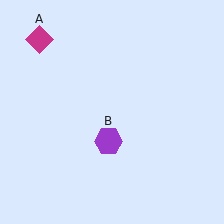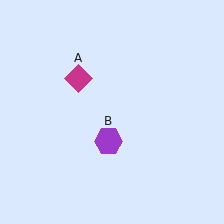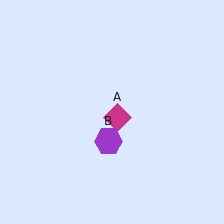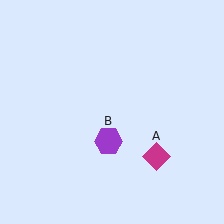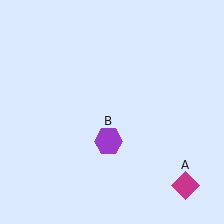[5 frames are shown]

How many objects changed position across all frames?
1 object changed position: magenta diamond (object A).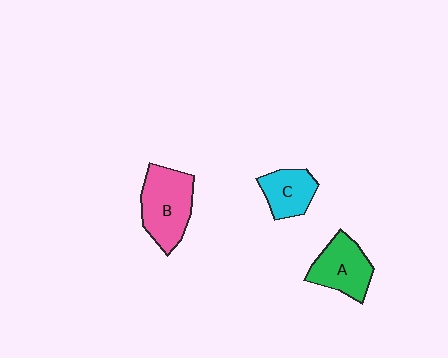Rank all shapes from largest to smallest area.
From largest to smallest: B (pink), A (green), C (cyan).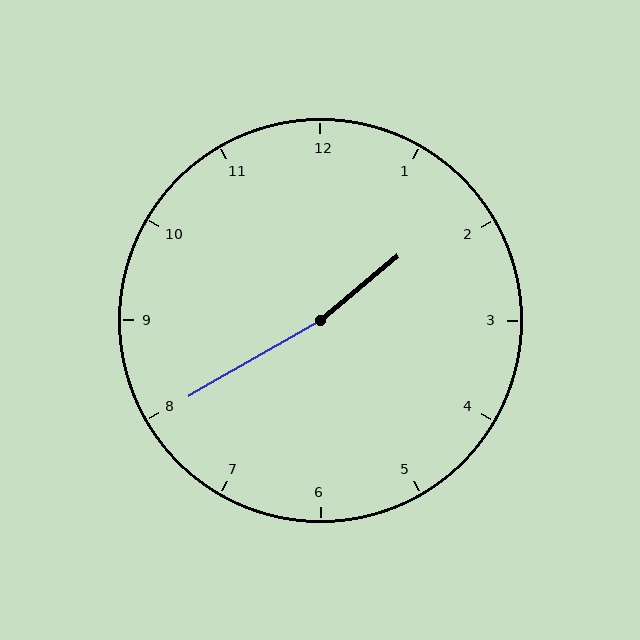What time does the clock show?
1:40.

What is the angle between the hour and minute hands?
Approximately 170 degrees.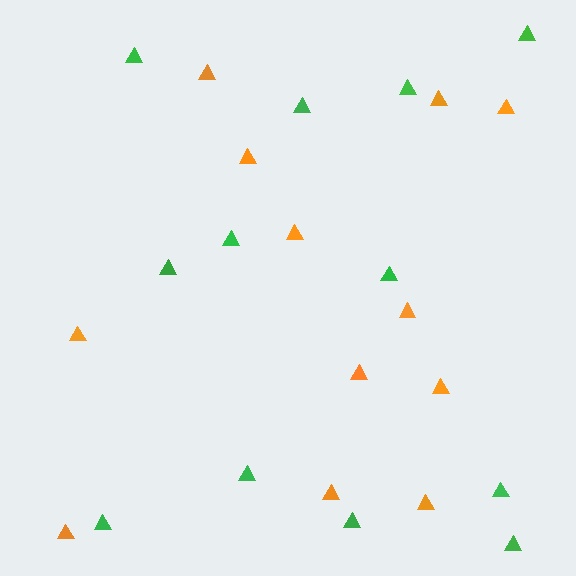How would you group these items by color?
There are 2 groups: one group of orange triangles (12) and one group of green triangles (12).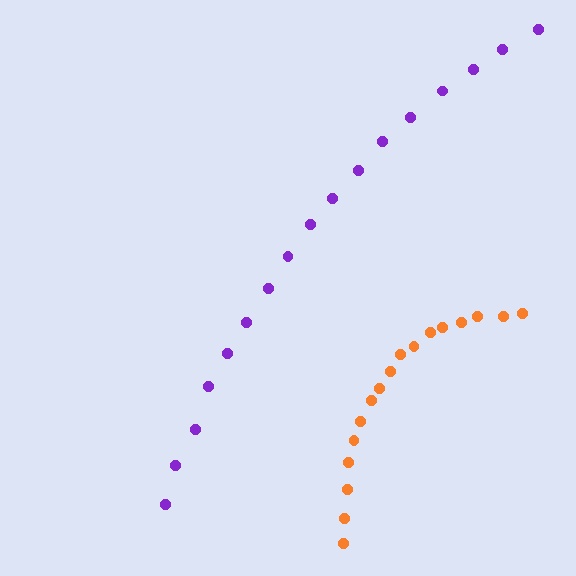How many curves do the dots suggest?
There are 2 distinct paths.